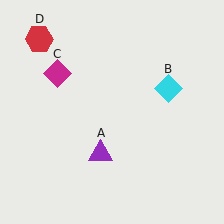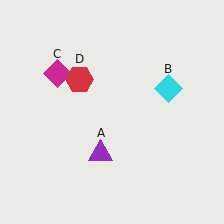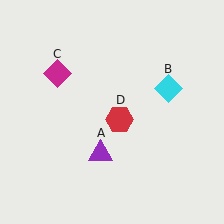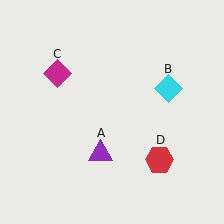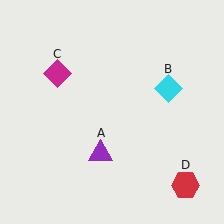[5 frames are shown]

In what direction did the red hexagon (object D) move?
The red hexagon (object D) moved down and to the right.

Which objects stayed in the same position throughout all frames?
Purple triangle (object A) and cyan diamond (object B) and magenta diamond (object C) remained stationary.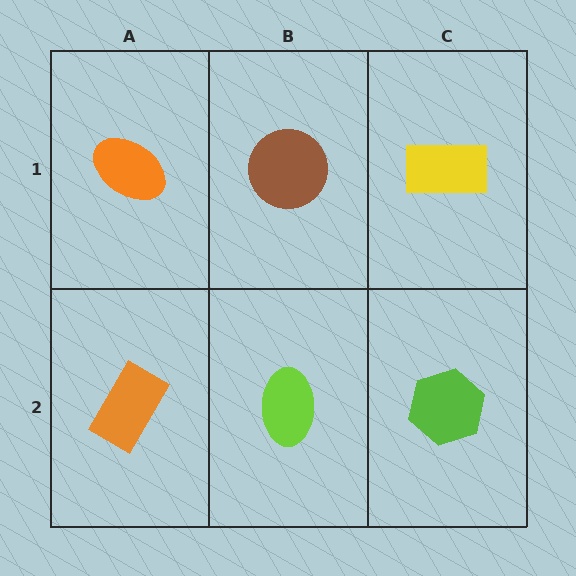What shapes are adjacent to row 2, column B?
A brown circle (row 1, column B), an orange rectangle (row 2, column A), a lime hexagon (row 2, column C).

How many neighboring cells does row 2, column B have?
3.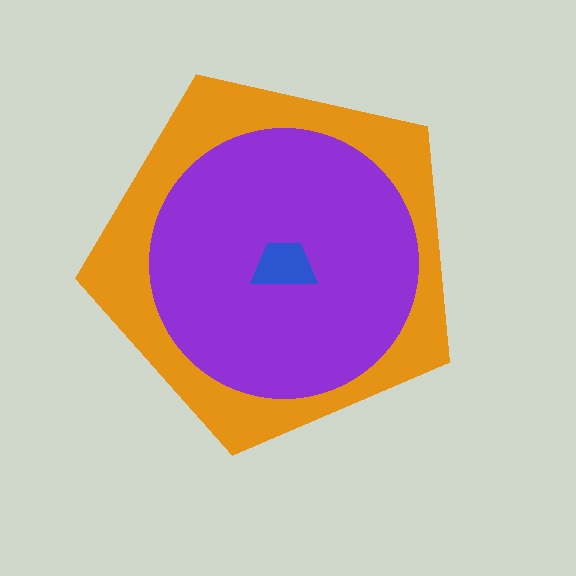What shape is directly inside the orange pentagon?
The purple circle.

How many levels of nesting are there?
3.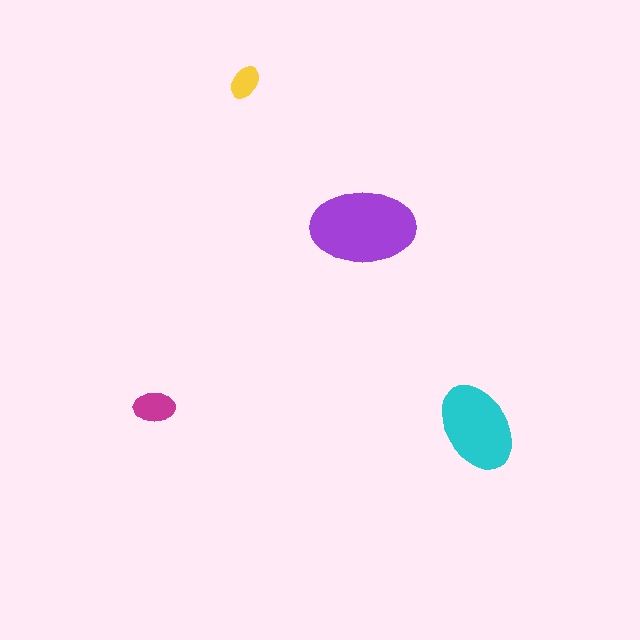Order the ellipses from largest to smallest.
the purple one, the cyan one, the magenta one, the yellow one.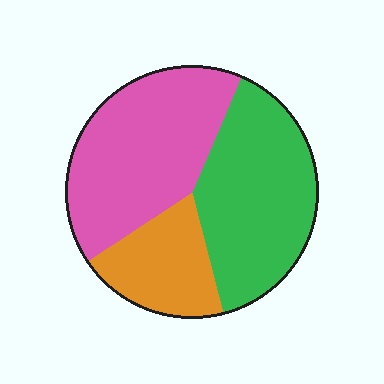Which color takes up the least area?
Orange, at roughly 20%.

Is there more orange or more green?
Green.